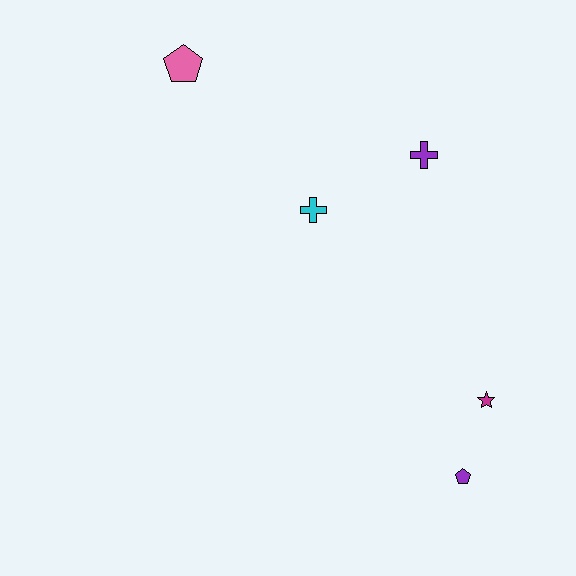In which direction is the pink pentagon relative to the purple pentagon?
The pink pentagon is above the purple pentagon.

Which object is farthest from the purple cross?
The purple pentagon is farthest from the purple cross.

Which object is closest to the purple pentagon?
The magenta star is closest to the purple pentagon.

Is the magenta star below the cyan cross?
Yes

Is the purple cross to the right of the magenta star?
No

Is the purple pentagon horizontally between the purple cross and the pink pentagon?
No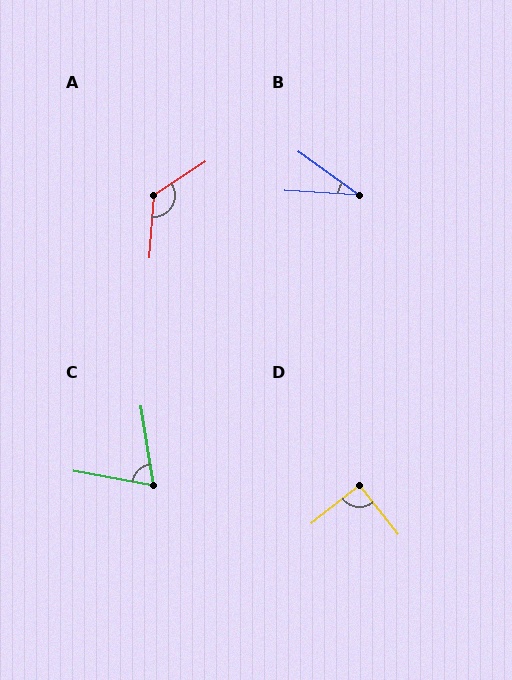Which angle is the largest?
A, at approximately 128 degrees.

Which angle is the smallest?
B, at approximately 32 degrees.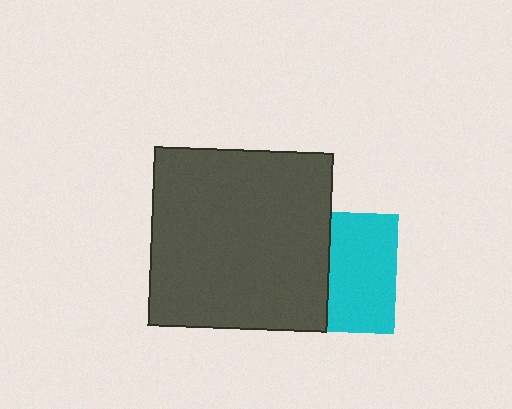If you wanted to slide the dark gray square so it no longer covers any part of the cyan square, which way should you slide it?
Slide it left — that is the most direct way to separate the two shapes.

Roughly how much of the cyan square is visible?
About half of it is visible (roughly 57%).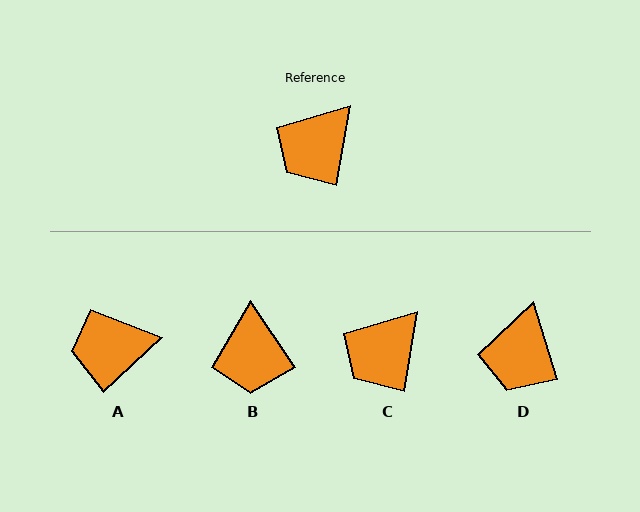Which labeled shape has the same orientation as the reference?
C.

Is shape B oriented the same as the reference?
No, it is off by about 43 degrees.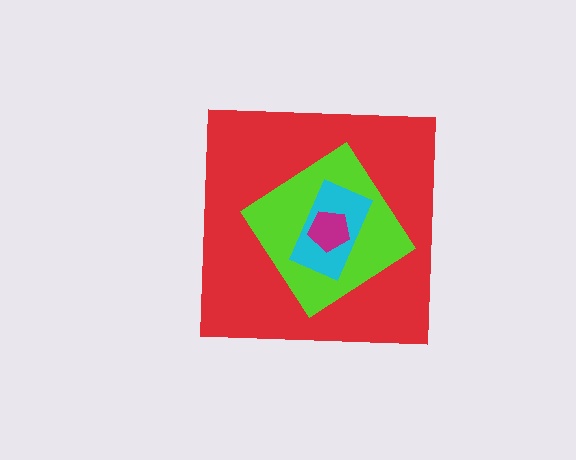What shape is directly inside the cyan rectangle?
The magenta pentagon.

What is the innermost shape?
The magenta pentagon.